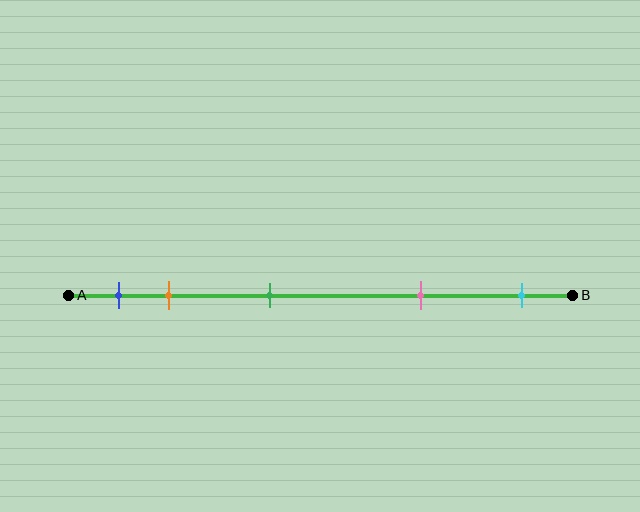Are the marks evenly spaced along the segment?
No, the marks are not evenly spaced.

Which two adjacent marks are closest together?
The blue and orange marks are the closest adjacent pair.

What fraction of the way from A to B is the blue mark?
The blue mark is approximately 10% (0.1) of the way from A to B.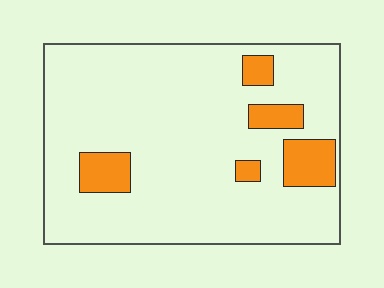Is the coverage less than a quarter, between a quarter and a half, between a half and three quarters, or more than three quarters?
Less than a quarter.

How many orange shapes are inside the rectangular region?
5.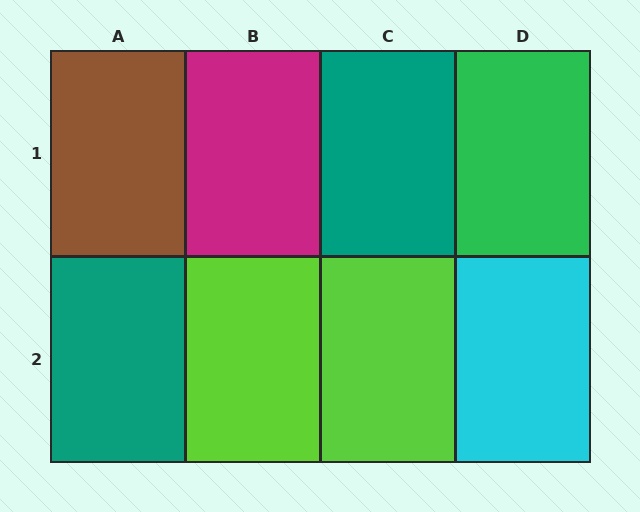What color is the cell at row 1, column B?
Magenta.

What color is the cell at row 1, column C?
Teal.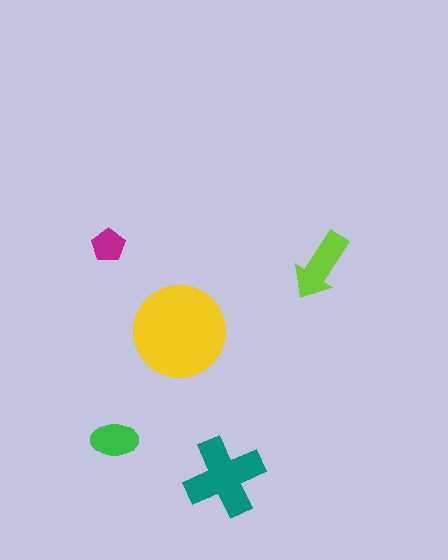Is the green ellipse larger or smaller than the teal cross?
Smaller.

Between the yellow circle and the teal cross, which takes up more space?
The yellow circle.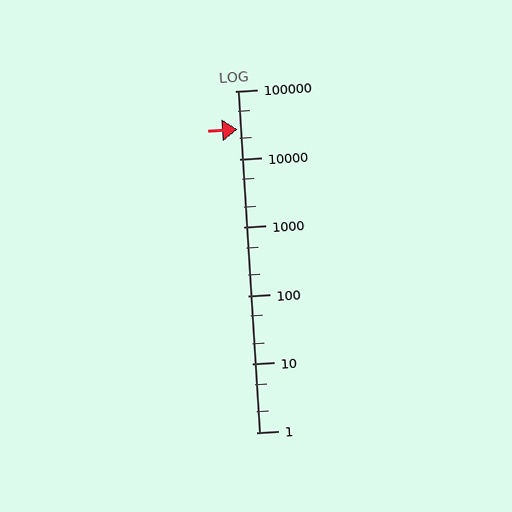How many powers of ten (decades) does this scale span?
The scale spans 5 decades, from 1 to 100000.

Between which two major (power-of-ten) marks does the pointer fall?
The pointer is between 10000 and 100000.